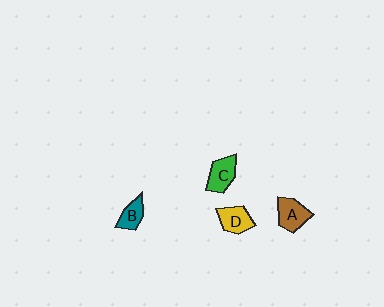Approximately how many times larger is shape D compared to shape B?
Approximately 1.3 times.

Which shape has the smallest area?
Shape B (teal).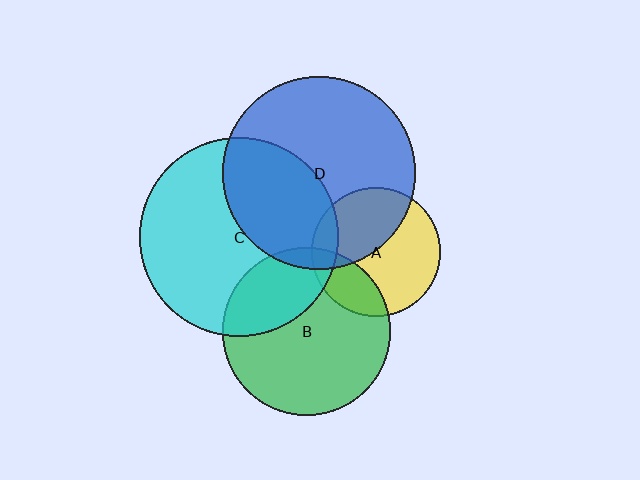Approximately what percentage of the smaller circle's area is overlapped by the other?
Approximately 30%.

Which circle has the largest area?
Circle C (cyan).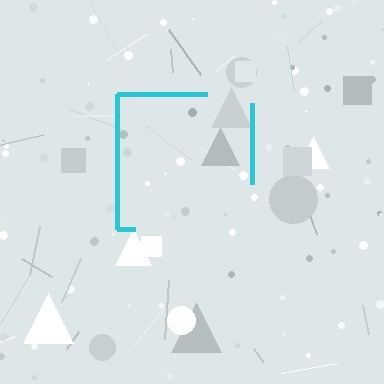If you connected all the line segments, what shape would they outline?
They would outline a square.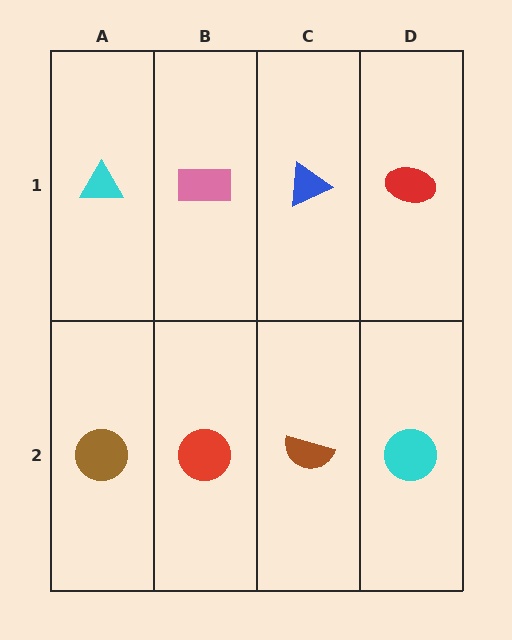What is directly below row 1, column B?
A red circle.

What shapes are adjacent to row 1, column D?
A cyan circle (row 2, column D), a blue triangle (row 1, column C).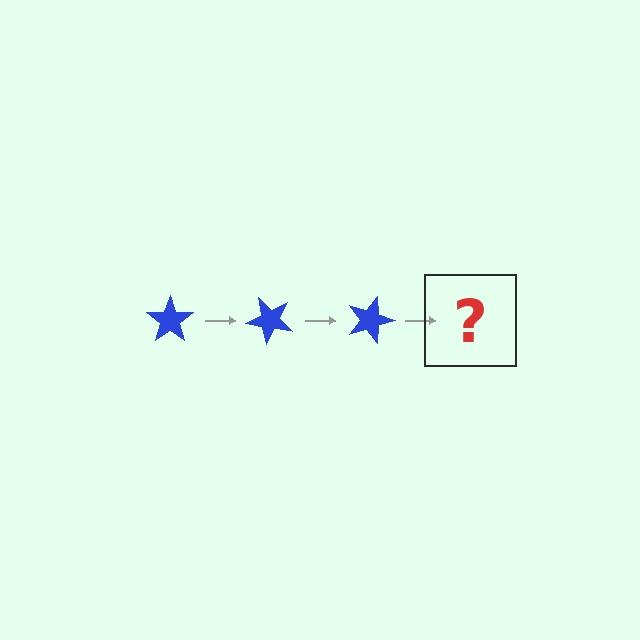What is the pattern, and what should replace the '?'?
The pattern is that the star rotates 45 degrees each step. The '?' should be a blue star rotated 135 degrees.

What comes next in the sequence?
The next element should be a blue star rotated 135 degrees.